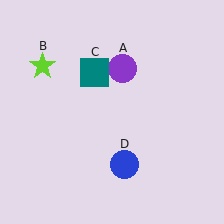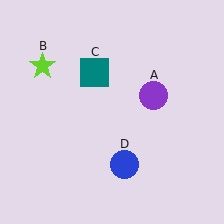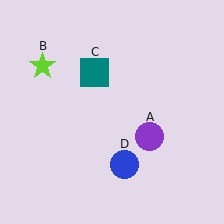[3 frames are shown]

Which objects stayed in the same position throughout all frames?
Lime star (object B) and teal square (object C) and blue circle (object D) remained stationary.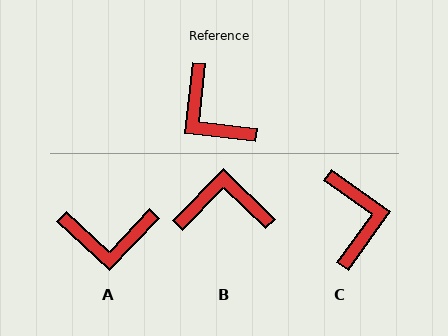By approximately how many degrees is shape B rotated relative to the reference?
Approximately 128 degrees clockwise.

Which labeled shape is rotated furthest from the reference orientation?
C, about 150 degrees away.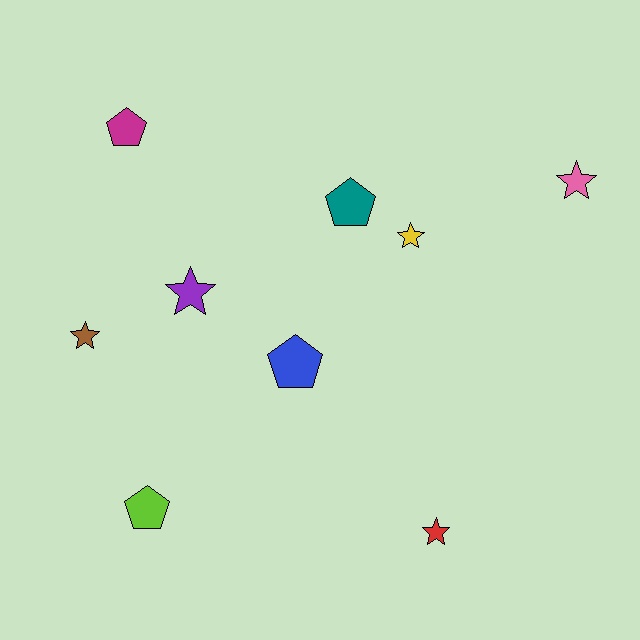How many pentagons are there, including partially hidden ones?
There are 4 pentagons.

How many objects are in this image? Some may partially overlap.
There are 9 objects.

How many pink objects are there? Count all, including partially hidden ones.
There is 1 pink object.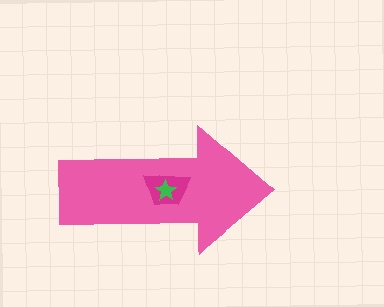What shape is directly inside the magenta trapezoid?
The green star.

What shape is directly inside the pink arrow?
The magenta trapezoid.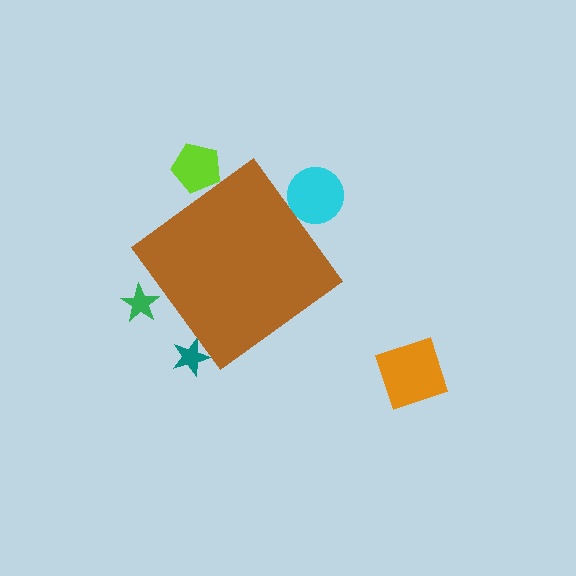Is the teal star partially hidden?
Yes, the teal star is partially hidden behind the brown diamond.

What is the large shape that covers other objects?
A brown diamond.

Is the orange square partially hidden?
No, the orange square is fully visible.